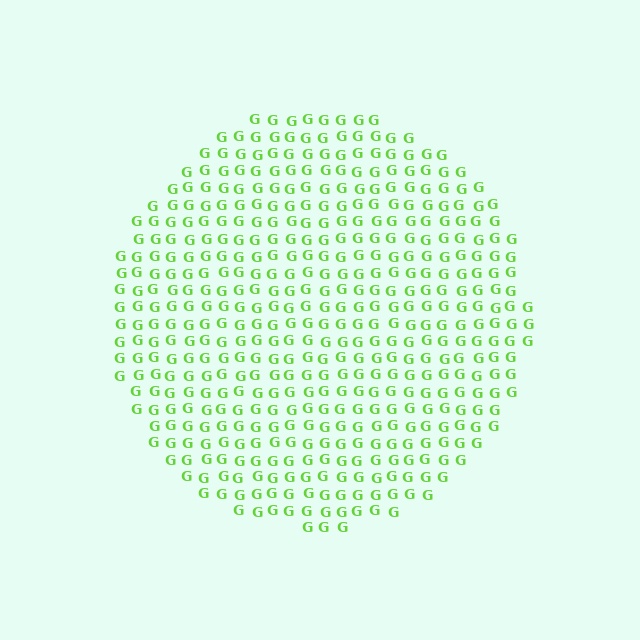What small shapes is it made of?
It is made of small letter G's.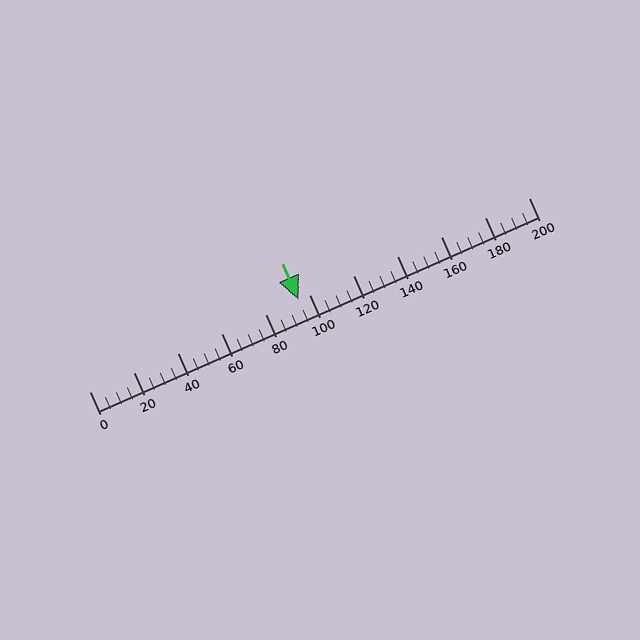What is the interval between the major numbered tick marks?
The major tick marks are spaced 20 units apart.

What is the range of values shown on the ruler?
The ruler shows values from 0 to 200.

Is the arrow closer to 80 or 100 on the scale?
The arrow is closer to 100.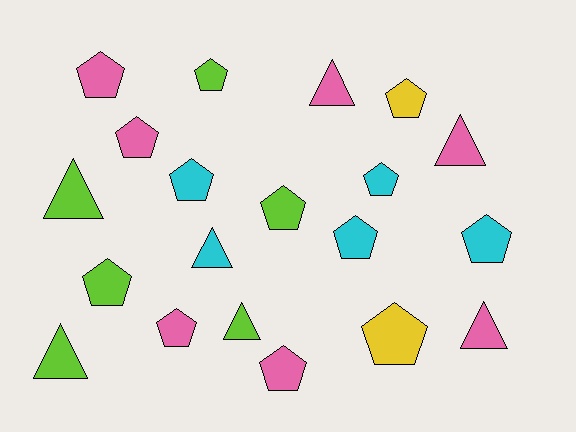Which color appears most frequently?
Pink, with 7 objects.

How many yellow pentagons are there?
There are 2 yellow pentagons.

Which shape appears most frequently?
Pentagon, with 13 objects.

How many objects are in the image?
There are 20 objects.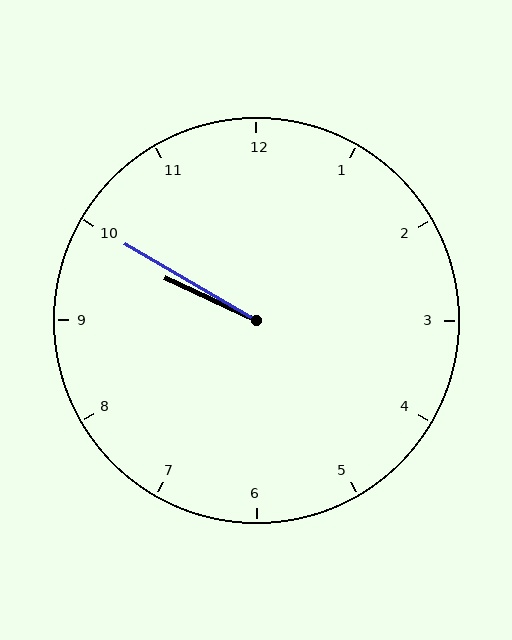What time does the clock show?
9:50.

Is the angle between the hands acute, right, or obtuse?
It is acute.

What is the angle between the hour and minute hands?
Approximately 5 degrees.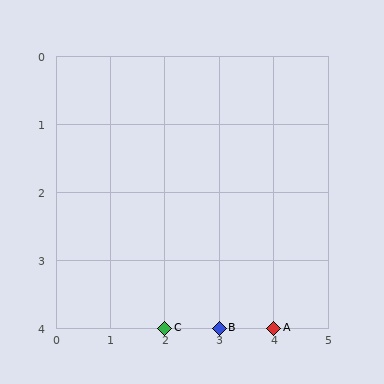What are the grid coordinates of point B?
Point B is at grid coordinates (3, 4).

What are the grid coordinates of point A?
Point A is at grid coordinates (4, 4).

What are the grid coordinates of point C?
Point C is at grid coordinates (2, 4).